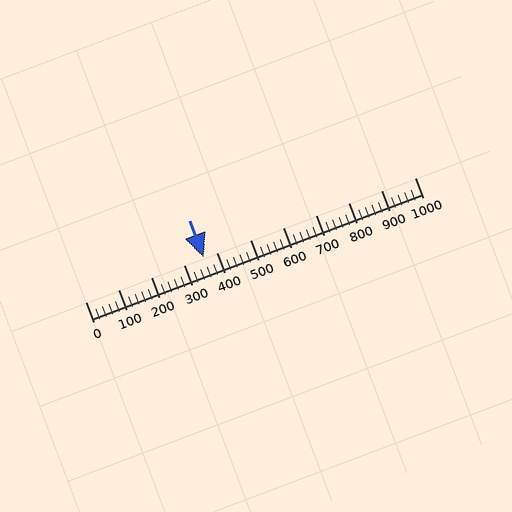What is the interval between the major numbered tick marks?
The major tick marks are spaced 100 units apart.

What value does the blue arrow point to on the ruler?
The blue arrow points to approximately 360.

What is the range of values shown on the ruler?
The ruler shows values from 0 to 1000.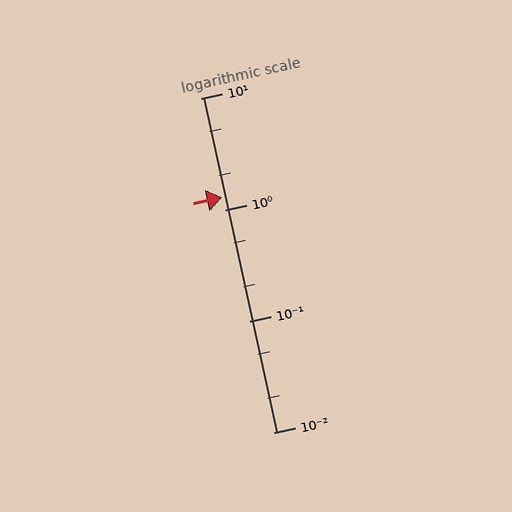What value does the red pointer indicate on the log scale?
The pointer indicates approximately 1.3.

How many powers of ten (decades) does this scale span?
The scale spans 3 decades, from 0.01 to 10.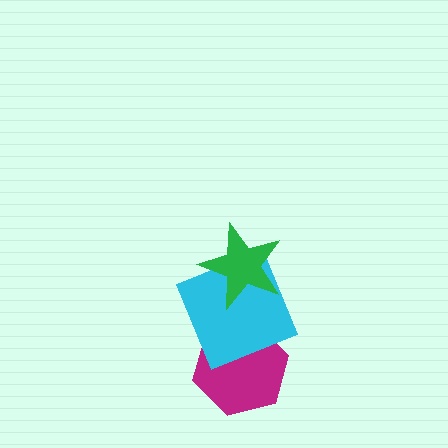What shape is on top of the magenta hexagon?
The cyan square is on top of the magenta hexagon.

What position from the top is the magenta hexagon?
The magenta hexagon is 3rd from the top.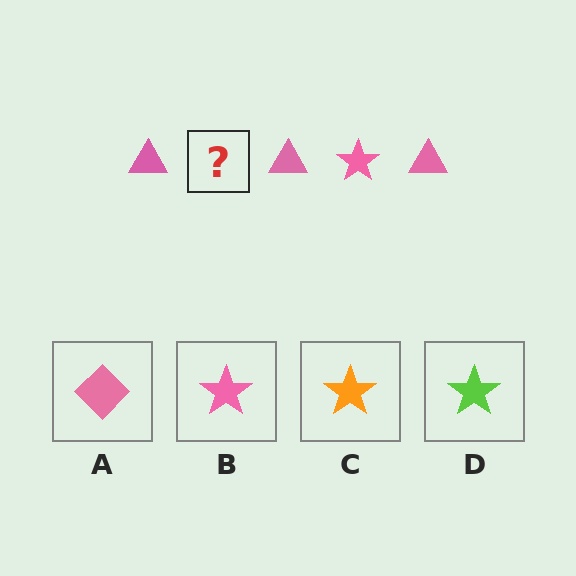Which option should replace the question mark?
Option B.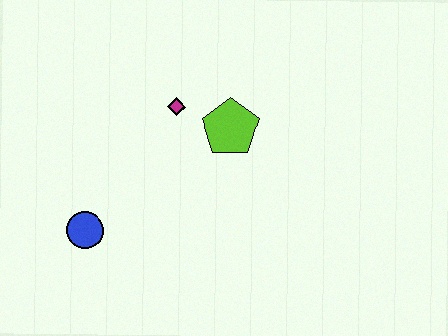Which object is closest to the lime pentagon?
The magenta diamond is closest to the lime pentagon.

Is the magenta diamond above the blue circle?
Yes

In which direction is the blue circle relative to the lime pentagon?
The blue circle is to the left of the lime pentagon.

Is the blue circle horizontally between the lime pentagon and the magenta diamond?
No